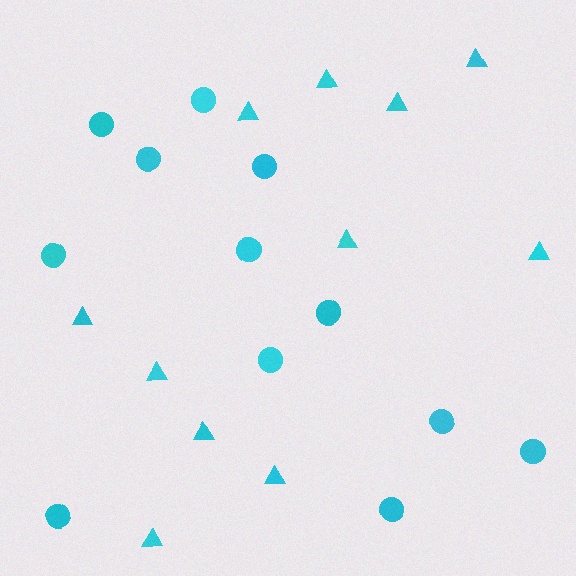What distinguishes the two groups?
There are 2 groups: one group of circles (12) and one group of triangles (11).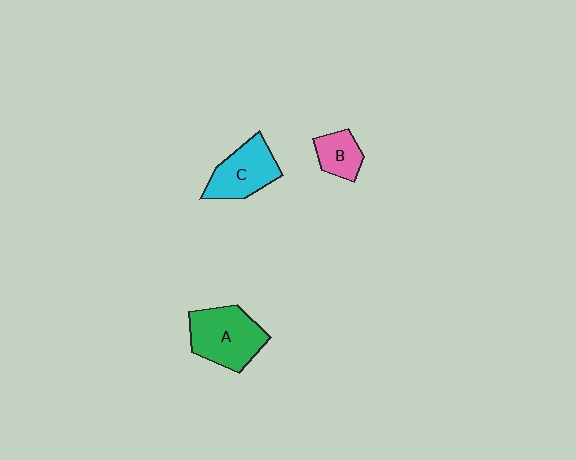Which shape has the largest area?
Shape A (green).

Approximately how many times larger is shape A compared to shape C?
Approximately 1.2 times.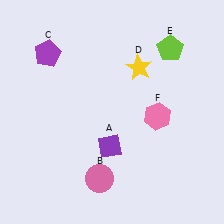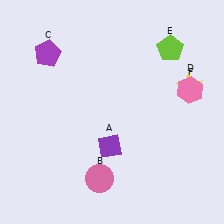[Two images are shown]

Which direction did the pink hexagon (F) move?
The pink hexagon (F) moved right.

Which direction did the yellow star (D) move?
The yellow star (D) moved right.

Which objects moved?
The objects that moved are: the yellow star (D), the pink hexagon (F).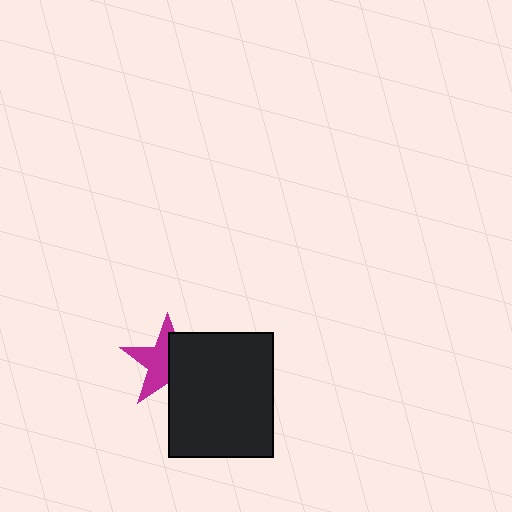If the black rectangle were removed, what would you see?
You would see the complete magenta star.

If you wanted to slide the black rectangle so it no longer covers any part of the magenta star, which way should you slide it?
Slide it right — that is the most direct way to separate the two shapes.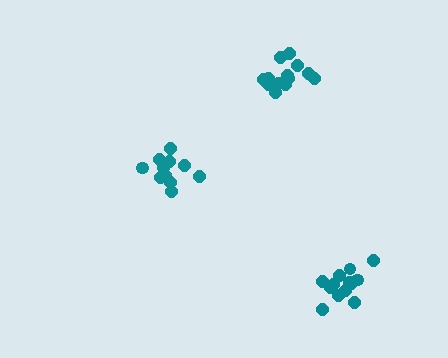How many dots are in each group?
Group 1: 13 dots, Group 2: 12 dots, Group 3: 13 dots (38 total).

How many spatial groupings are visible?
There are 3 spatial groupings.